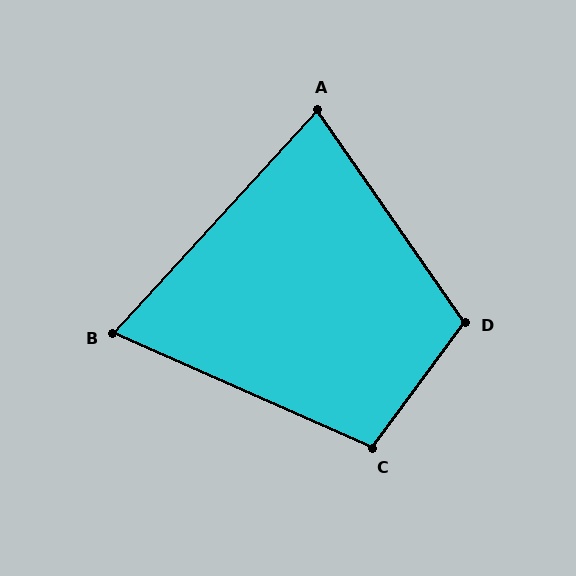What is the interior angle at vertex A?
Approximately 77 degrees (acute).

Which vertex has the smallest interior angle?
B, at approximately 71 degrees.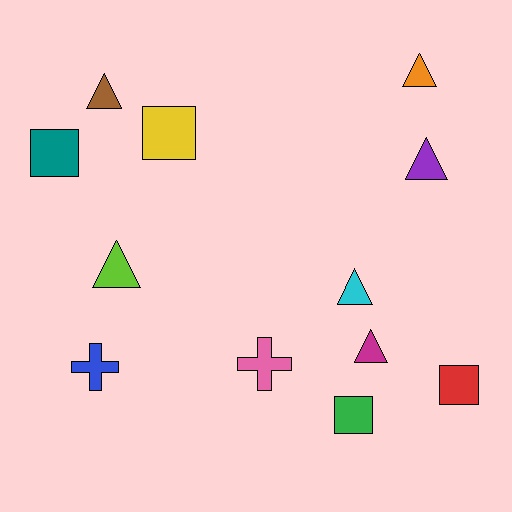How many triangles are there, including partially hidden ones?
There are 6 triangles.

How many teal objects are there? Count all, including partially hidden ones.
There is 1 teal object.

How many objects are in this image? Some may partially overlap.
There are 12 objects.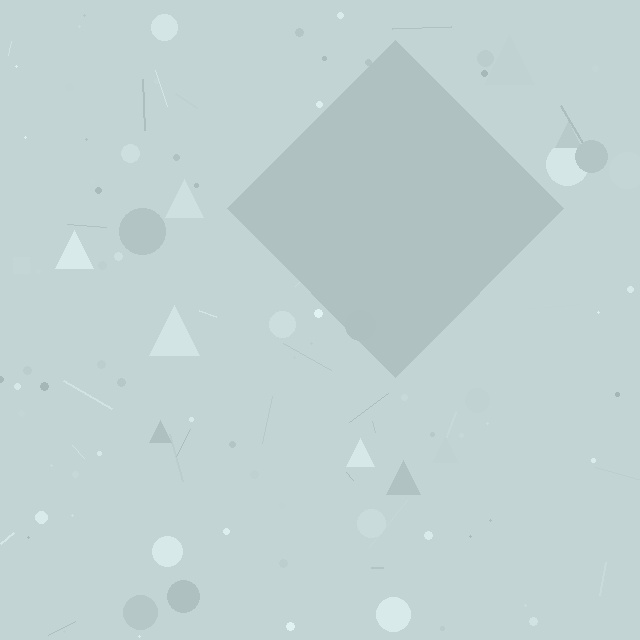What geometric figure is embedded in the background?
A diamond is embedded in the background.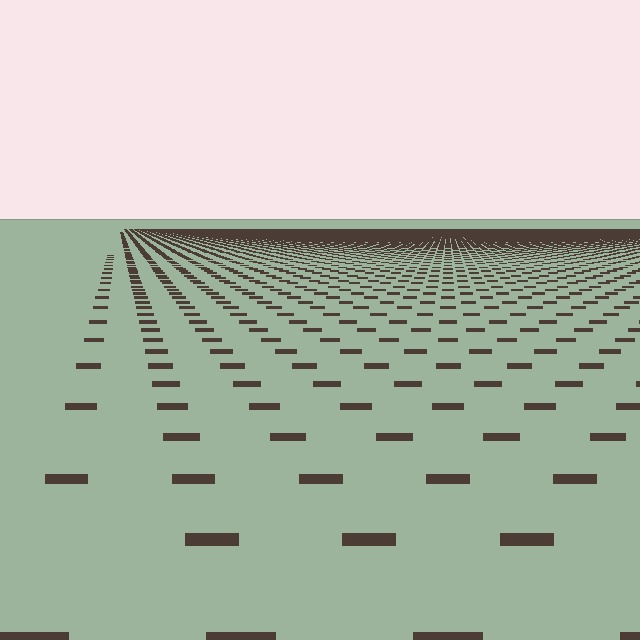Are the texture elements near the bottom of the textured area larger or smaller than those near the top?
Larger. Near the bottom, elements are closer to the viewer and appear at a bigger on-screen size.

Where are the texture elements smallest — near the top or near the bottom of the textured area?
Near the top.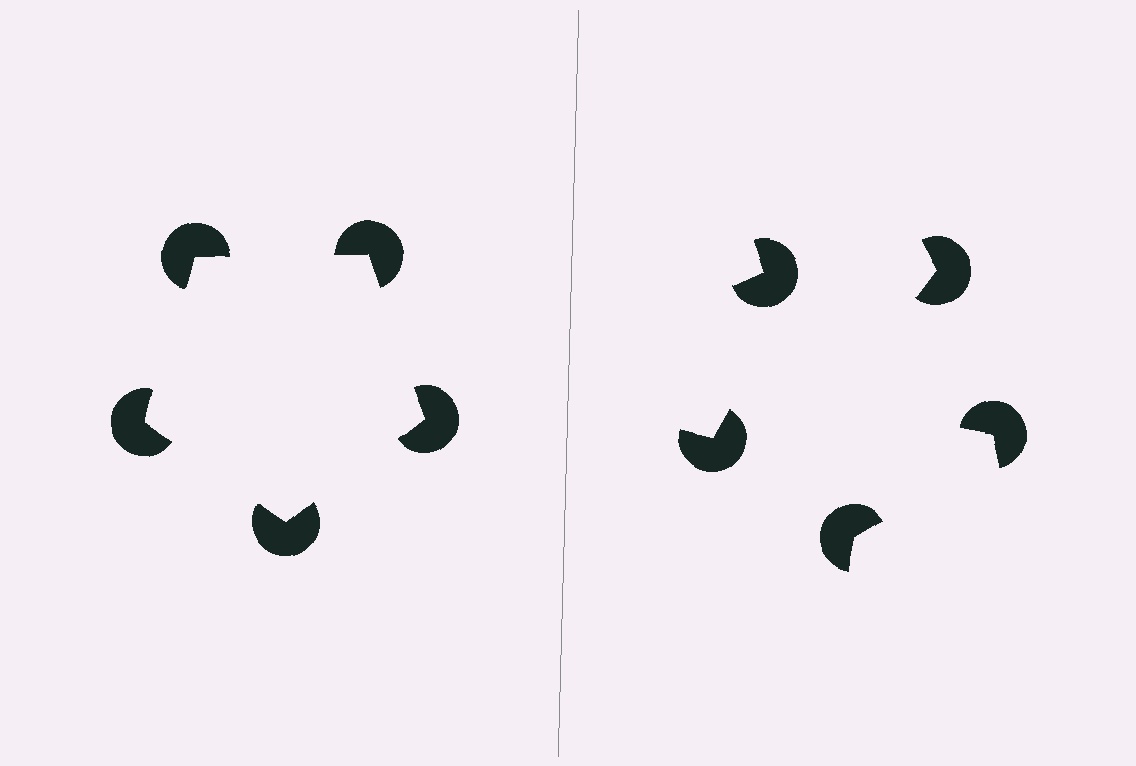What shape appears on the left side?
An illusory pentagon.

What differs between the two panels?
The pac-man discs are positioned identically on both sides; only the wedge orientations differ. On the left they align to a pentagon; on the right they are misaligned.